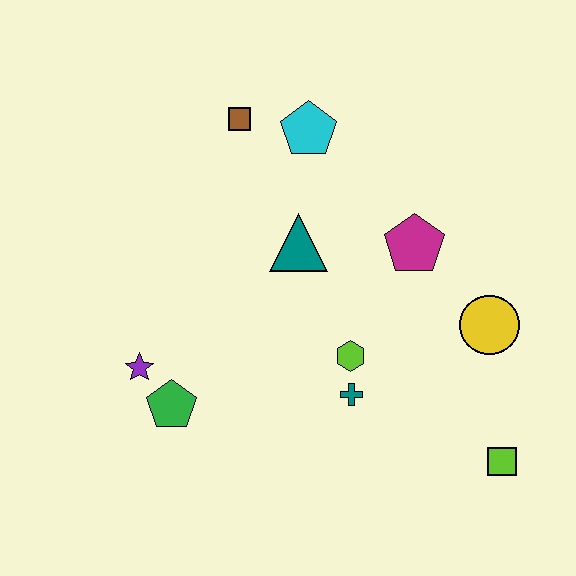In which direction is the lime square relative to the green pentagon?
The lime square is to the right of the green pentagon.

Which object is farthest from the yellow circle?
The purple star is farthest from the yellow circle.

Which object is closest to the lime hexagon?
The teal cross is closest to the lime hexagon.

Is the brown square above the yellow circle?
Yes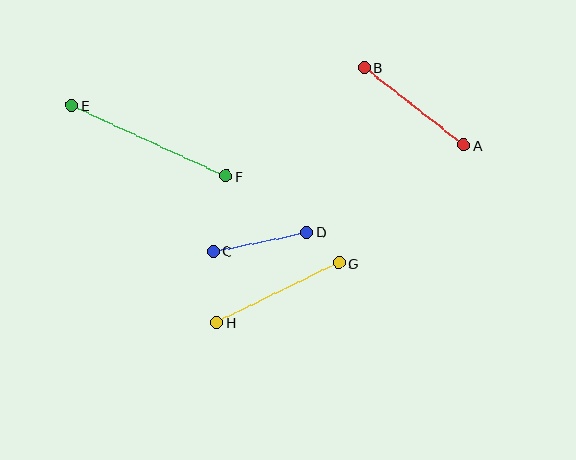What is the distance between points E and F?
The distance is approximately 170 pixels.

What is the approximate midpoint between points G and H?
The midpoint is at approximately (278, 293) pixels.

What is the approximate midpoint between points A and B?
The midpoint is at approximately (414, 106) pixels.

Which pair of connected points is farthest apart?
Points E and F are farthest apart.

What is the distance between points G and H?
The distance is approximately 136 pixels.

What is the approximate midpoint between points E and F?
The midpoint is at approximately (149, 141) pixels.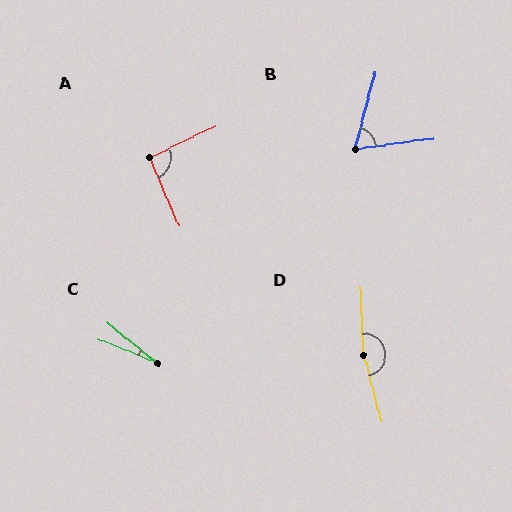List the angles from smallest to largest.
C (17°), B (67°), A (93°), D (168°).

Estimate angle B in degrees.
Approximately 67 degrees.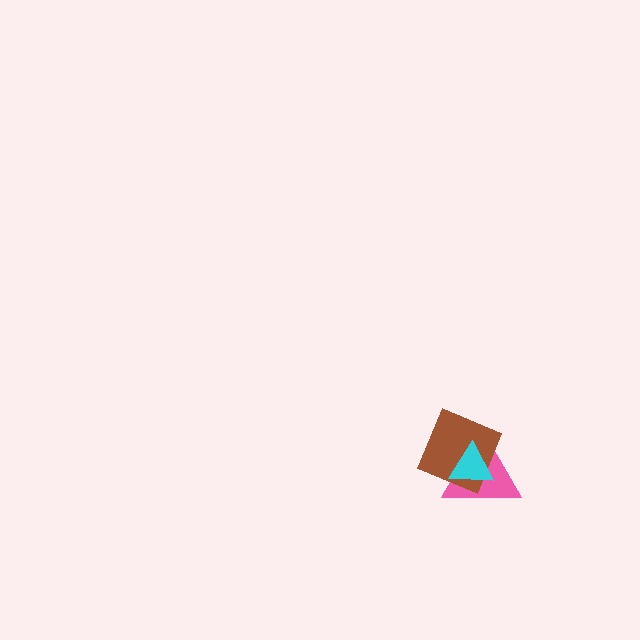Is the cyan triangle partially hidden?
No, no other shape covers it.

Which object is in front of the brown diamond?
The cyan triangle is in front of the brown diamond.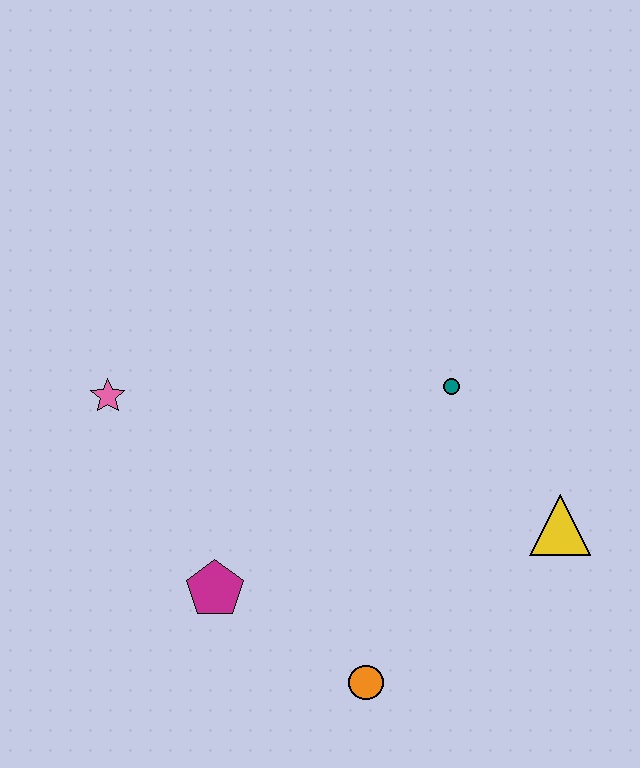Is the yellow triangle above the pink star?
No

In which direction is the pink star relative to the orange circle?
The pink star is above the orange circle.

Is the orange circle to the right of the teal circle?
No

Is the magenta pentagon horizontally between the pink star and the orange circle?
Yes